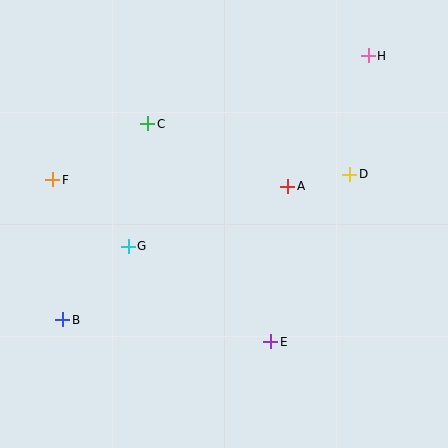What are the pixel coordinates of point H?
Point H is at (368, 56).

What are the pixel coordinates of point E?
Point E is at (271, 342).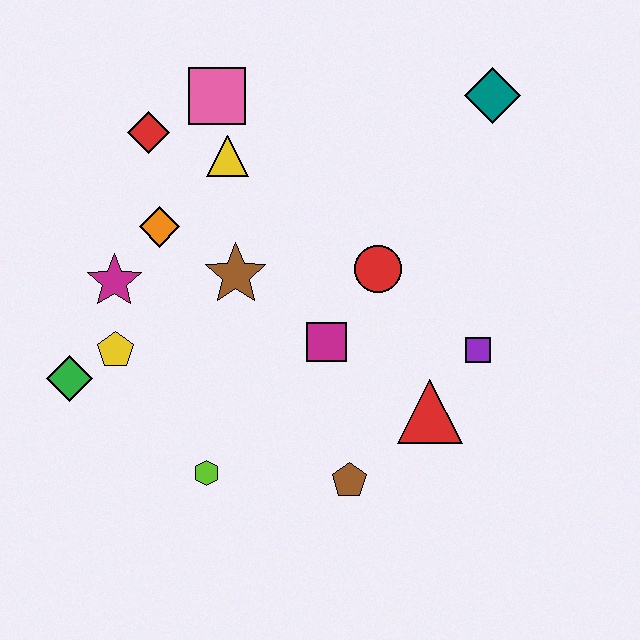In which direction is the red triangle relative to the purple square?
The red triangle is below the purple square.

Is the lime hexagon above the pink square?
No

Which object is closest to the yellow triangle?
The pink square is closest to the yellow triangle.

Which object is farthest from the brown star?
The teal diamond is farthest from the brown star.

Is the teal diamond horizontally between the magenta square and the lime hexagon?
No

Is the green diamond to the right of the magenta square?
No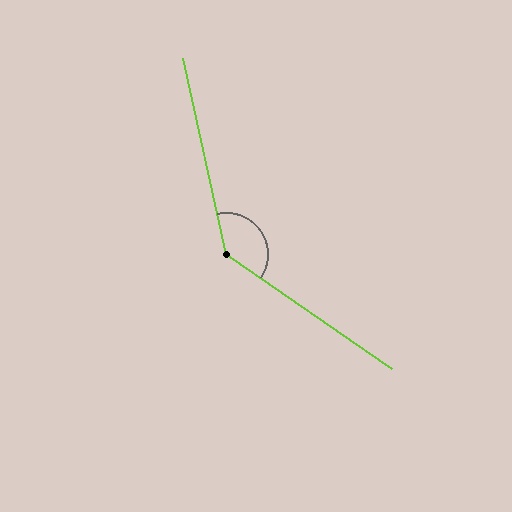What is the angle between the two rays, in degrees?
Approximately 137 degrees.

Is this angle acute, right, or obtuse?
It is obtuse.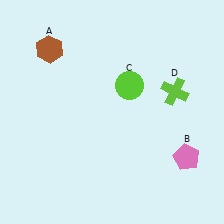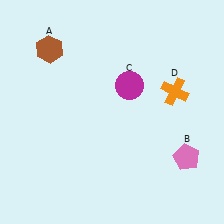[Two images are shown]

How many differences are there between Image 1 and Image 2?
There are 2 differences between the two images.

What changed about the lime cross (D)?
In Image 1, D is lime. In Image 2, it changed to orange.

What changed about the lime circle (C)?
In Image 1, C is lime. In Image 2, it changed to magenta.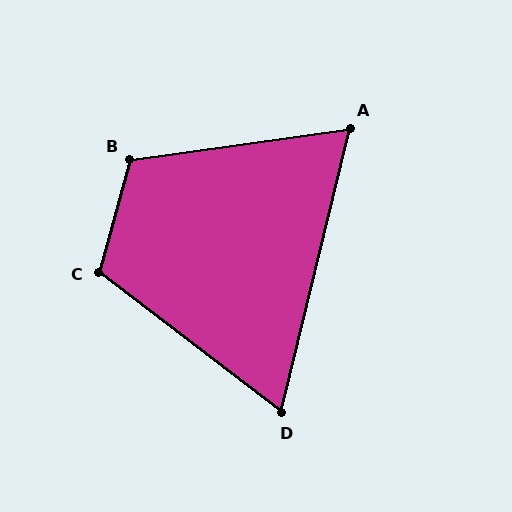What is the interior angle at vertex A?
Approximately 68 degrees (acute).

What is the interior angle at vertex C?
Approximately 112 degrees (obtuse).